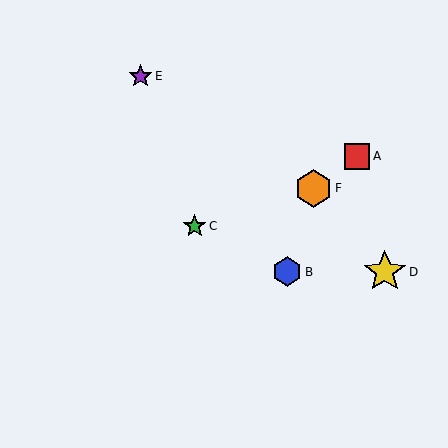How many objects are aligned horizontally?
2 objects (B, D) are aligned horizontally.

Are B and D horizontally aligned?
Yes, both are at y≈272.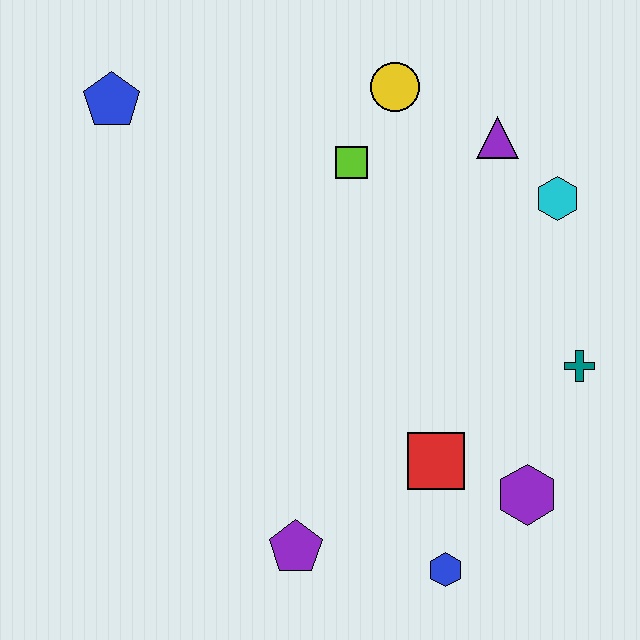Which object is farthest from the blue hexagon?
The blue pentagon is farthest from the blue hexagon.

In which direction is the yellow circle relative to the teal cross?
The yellow circle is above the teal cross.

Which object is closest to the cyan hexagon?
The purple triangle is closest to the cyan hexagon.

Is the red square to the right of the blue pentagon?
Yes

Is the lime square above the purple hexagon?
Yes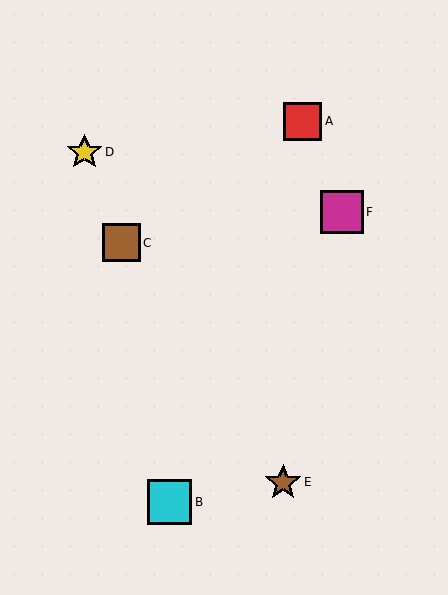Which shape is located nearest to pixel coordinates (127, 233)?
The brown square (labeled C) at (121, 243) is nearest to that location.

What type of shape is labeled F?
Shape F is a magenta square.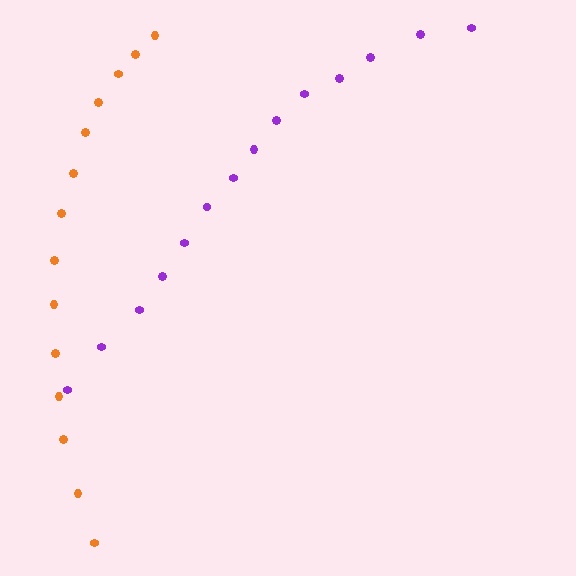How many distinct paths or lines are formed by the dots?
There are 2 distinct paths.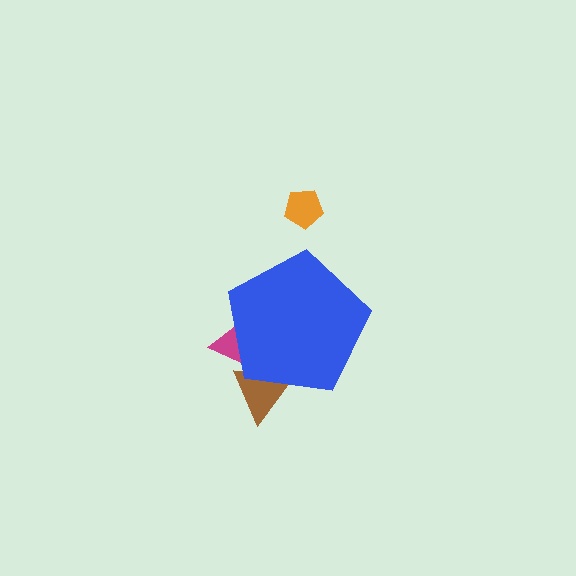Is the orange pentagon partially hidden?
No, the orange pentagon is fully visible.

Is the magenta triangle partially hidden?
Yes, the magenta triangle is partially hidden behind the blue pentagon.